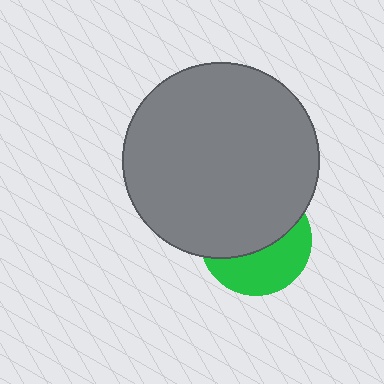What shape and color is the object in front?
The object in front is a gray circle.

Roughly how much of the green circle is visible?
A small part of it is visible (roughly 43%).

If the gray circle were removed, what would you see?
You would see the complete green circle.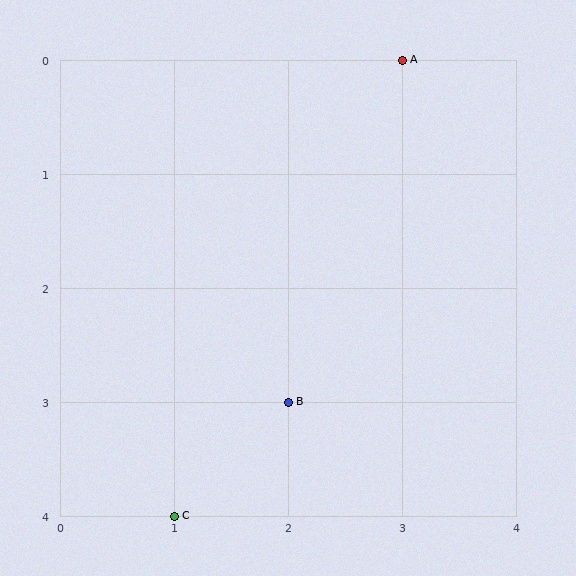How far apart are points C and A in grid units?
Points C and A are 2 columns and 4 rows apart (about 4.5 grid units diagonally).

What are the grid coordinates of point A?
Point A is at grid coordinates (3, 0).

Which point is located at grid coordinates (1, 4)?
Point C is at (1, 4).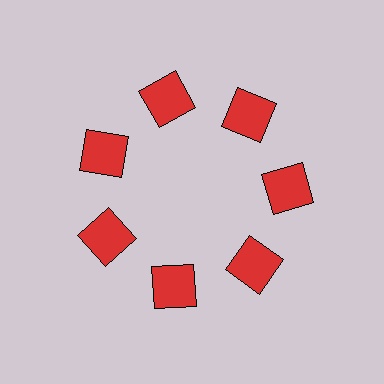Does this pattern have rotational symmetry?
Yes, this pattern has 7-fold rotational symmetry. It looks the same after rotating 51 degrees around the center.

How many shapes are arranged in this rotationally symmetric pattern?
There are 7 shapes, arranged in 7 groups of 1.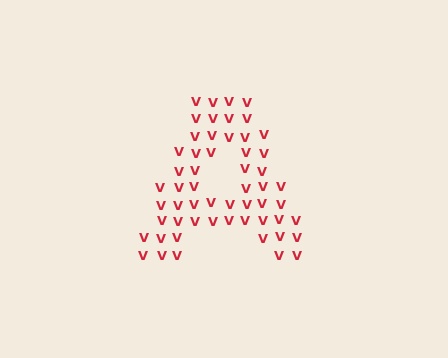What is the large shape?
The large shape is the letter A.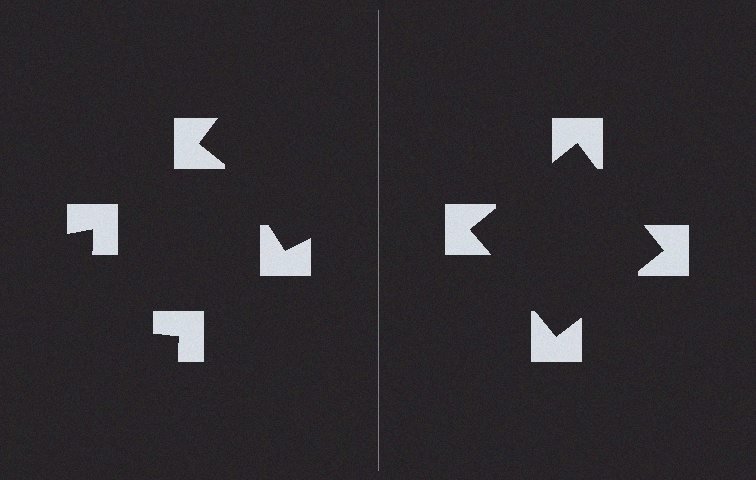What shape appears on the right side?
An illusory square.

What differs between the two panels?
The notched squares are positioned identically on both sides; only the wedge orientations differ. On the right they align to a square; on the left they are misaligned.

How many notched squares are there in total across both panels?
8 — 4 on each side.